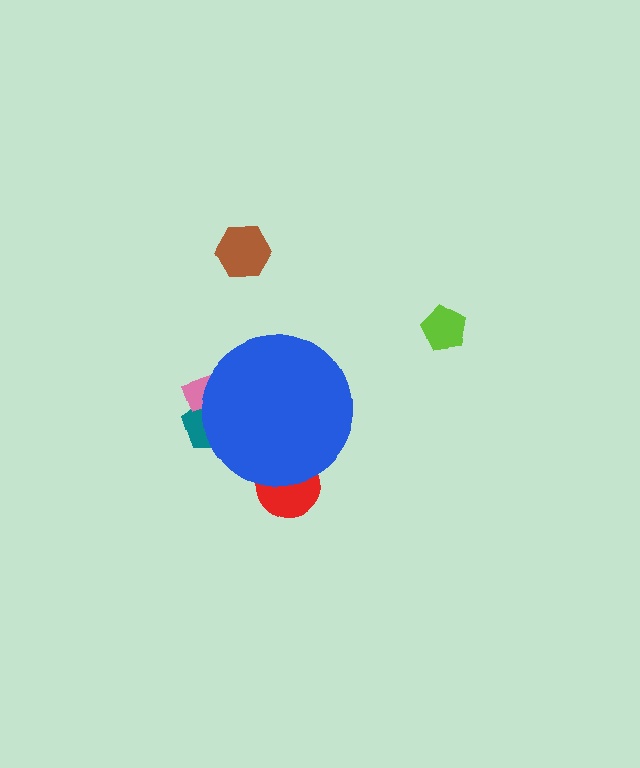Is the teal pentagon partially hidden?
Yes, the teal pentagon is partially hidden behind the blue circle.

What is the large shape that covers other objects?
A blue circle.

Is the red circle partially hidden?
Yes, the red circle is partially hidden behind the blue circle.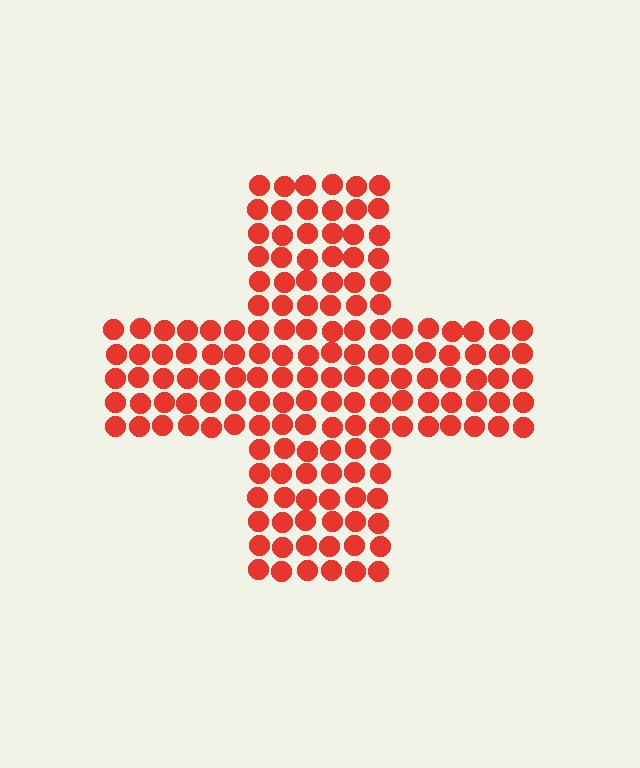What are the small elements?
The small elements are circles.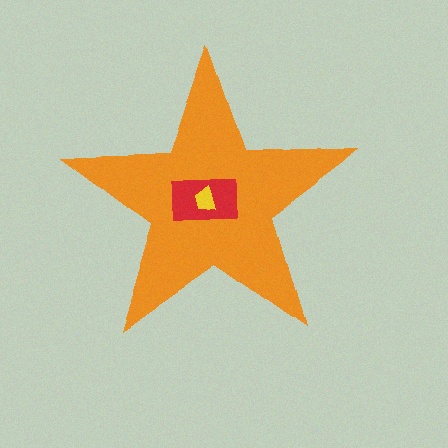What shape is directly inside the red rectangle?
The yellow trapezoid.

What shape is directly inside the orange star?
The red rectangle.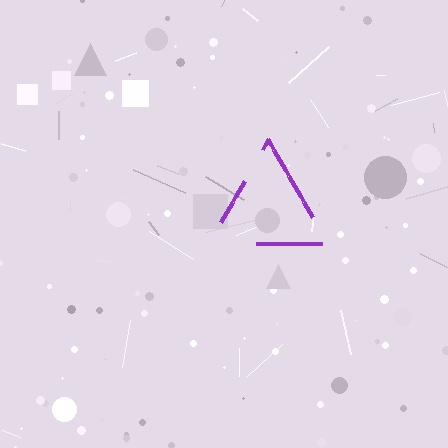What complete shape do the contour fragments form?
The contour fragments form a triangle.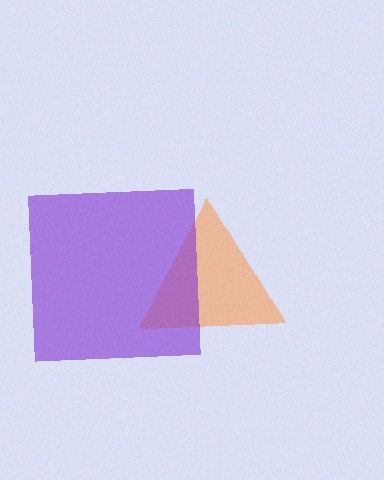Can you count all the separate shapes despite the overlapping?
Yes, there are 2 separate shapes.